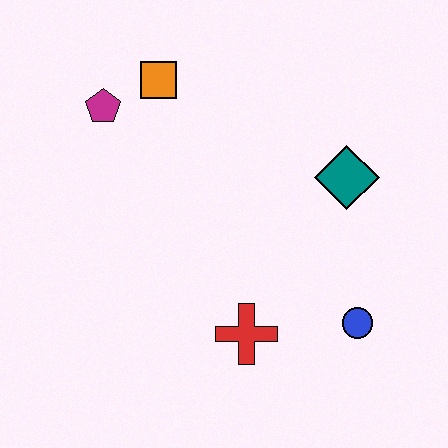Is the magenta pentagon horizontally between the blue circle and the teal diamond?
No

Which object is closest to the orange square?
The magenta pentagon is closest to the orange square.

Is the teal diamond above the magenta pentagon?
No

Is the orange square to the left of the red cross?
Yes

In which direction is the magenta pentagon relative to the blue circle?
The magenta pentagon is to the left of the blue circle.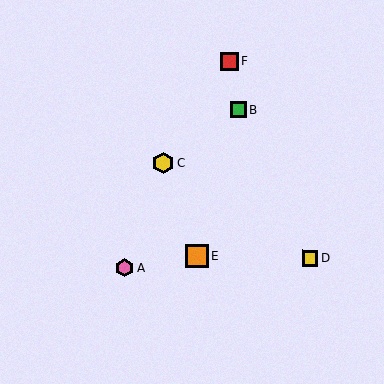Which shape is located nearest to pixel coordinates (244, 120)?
The green square (labeled B) at (239, 110) is nearest to that location.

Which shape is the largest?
The orange square (labeled E) is the largest.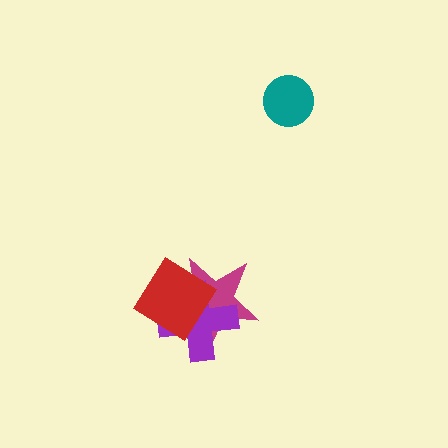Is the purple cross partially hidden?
Yes, it is partially covered by another shape.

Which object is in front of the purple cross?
The red diamond is in front of the purple cross.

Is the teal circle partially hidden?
No, no other shape covers it.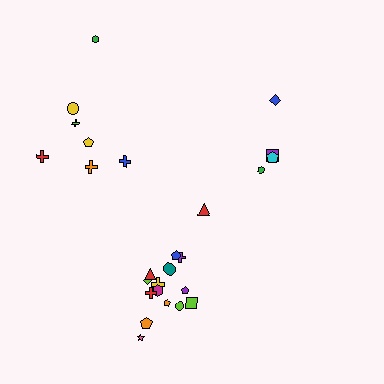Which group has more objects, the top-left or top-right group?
The top-left group.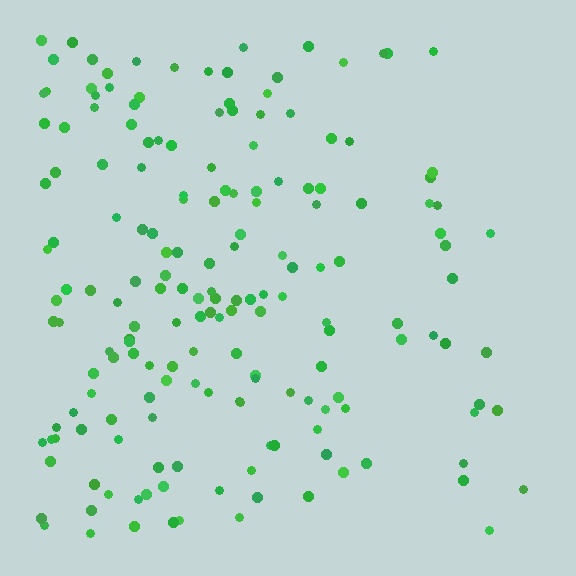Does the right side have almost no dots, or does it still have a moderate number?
Still a moderate number, just noticeably fewer than the left.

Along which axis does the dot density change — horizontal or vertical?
Horizontal.